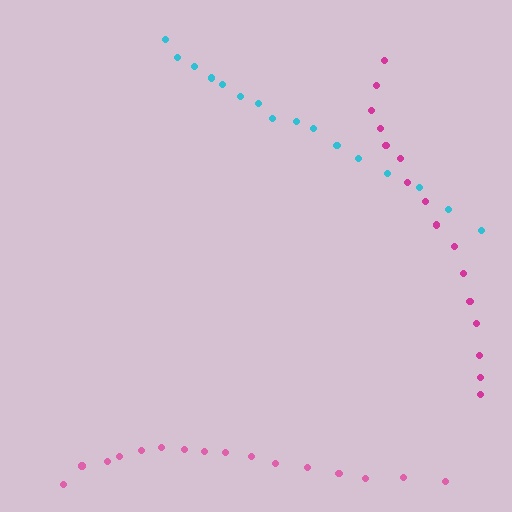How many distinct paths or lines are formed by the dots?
There are 3 distinct paths.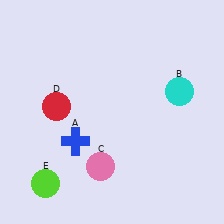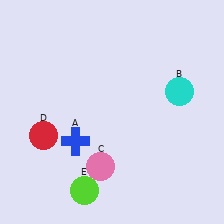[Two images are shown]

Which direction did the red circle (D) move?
The red circle (D) moved down.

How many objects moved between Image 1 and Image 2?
2 objects moved between the two images.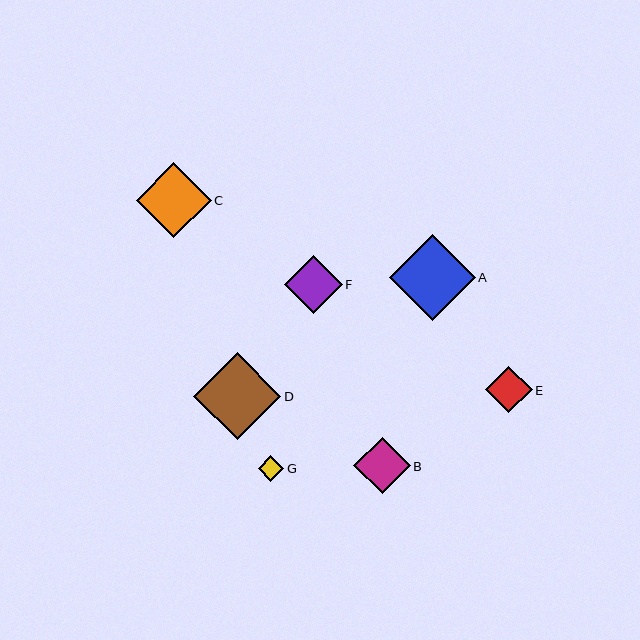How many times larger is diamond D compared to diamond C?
Diamond D is approximately 1.2 times the size of diamond C.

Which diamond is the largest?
Diamond D is the largest with a size of approximately 88 pixels.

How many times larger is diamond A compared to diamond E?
Diamond A is approximately 1.8 times the size of diamond E.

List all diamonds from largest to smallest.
From largest to smallest: D, A, C, F, B, E, G.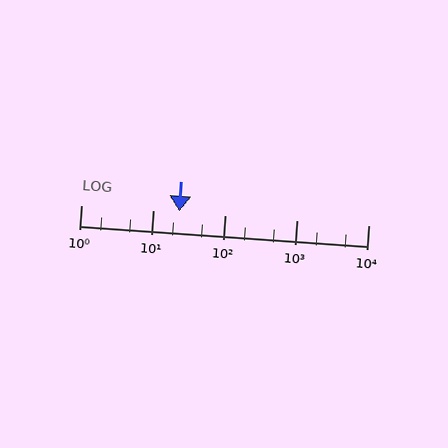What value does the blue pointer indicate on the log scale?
The pointer indicates approximately 23.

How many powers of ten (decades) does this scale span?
The scale spans 4 decades, from 1 to 10000.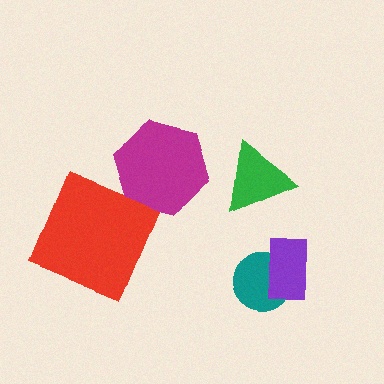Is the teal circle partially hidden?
Yes, it is partially covered by another shape.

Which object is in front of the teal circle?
The purple rectangle is in front of the teal circle.